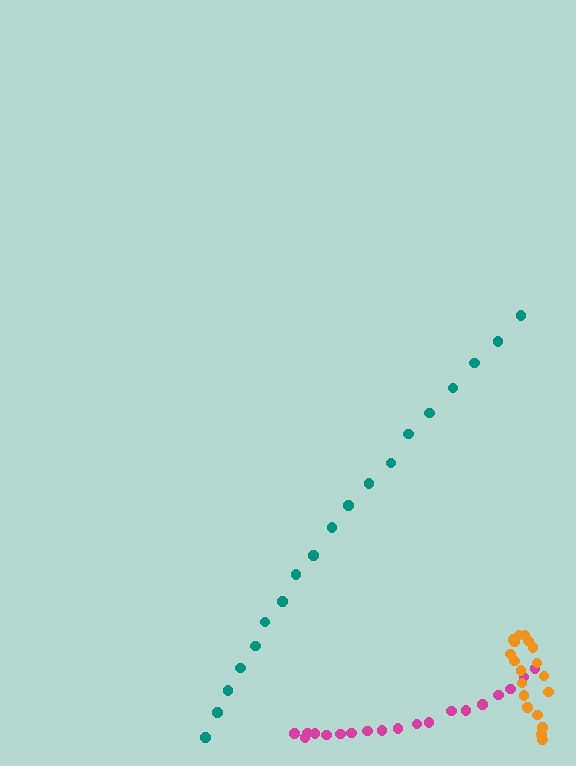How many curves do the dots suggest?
There are 3 distinct paths.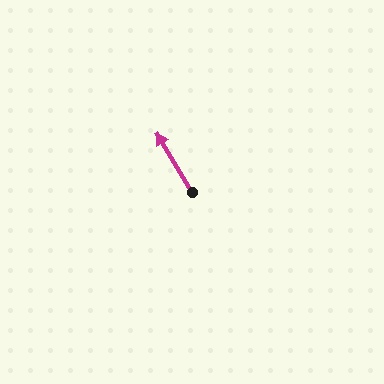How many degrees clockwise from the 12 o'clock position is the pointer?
Approximately 329 degrees.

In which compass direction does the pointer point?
Northwest.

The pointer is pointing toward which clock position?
Roughly 11 o'clock.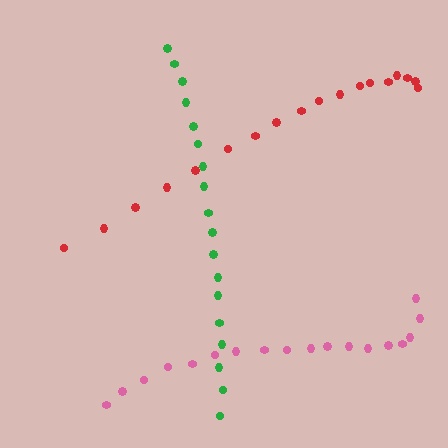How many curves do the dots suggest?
There are 3 distinct paths.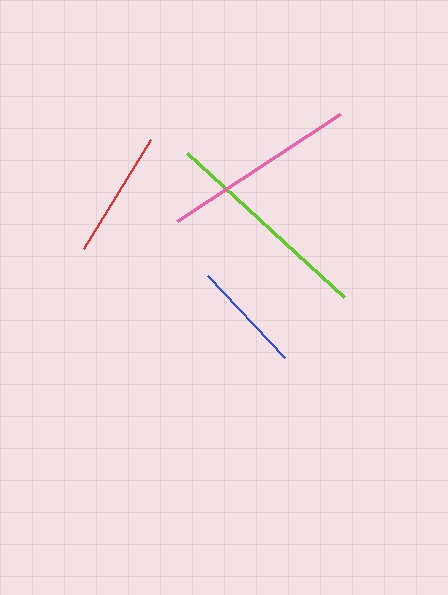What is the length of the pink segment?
The pink segment is approximately 195 pixels long.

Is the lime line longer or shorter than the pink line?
The lime line is longer than the pink line.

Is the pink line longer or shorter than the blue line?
The pink line is longer than the blue line.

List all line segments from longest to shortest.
From longest to shortest: lime, pink, red, blue.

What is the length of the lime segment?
The lime segment is approximately 213 pixels long.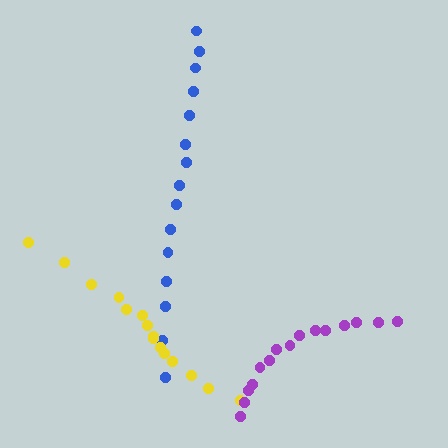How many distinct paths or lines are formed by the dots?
There are 3 distinct paths.